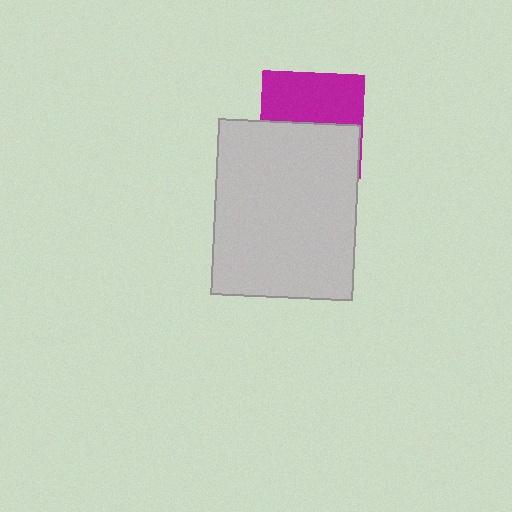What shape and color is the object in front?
The object in front is a light gray rectangle.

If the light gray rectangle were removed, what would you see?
You would see the complete magenta square.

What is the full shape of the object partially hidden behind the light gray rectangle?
The partially hidden object is a magenta square.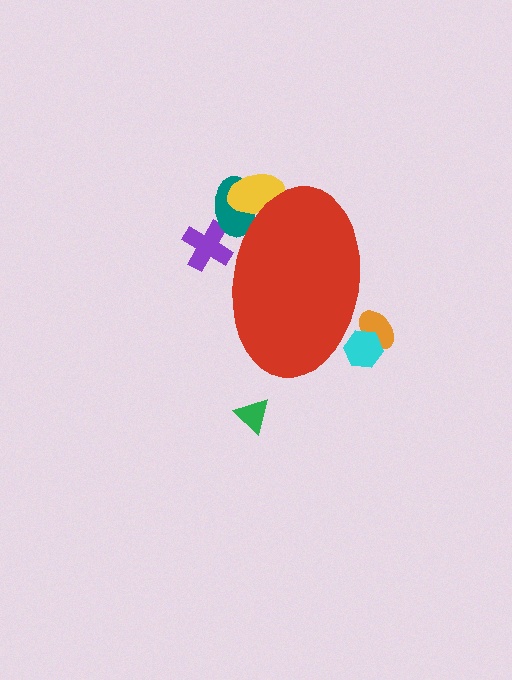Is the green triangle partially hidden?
No, the green triangle is fully visible.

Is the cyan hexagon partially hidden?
Yes, the cyan hexagon is partially hidden behind the red ellipse.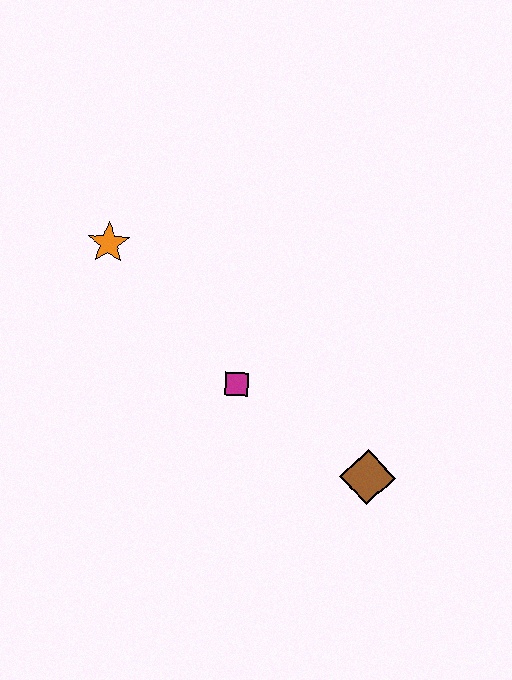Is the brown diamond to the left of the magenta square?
No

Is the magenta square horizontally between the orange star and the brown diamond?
Yes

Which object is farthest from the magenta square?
The orange star is farthest from the magenta square.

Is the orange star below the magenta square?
No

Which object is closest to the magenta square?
The brown diamond is closest to the magenta square.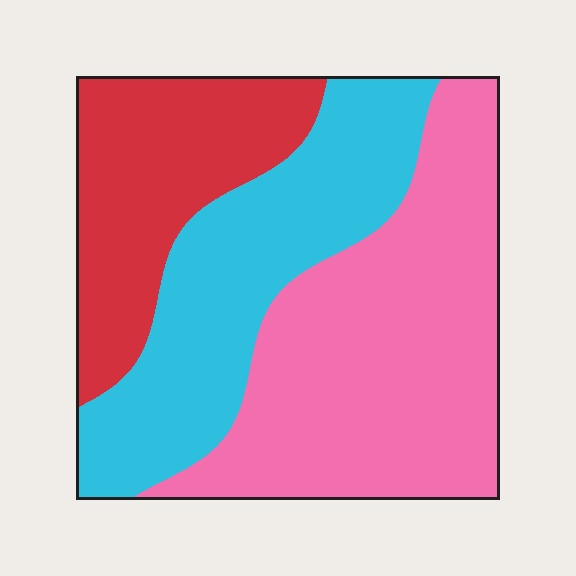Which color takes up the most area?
Pink, at roughly 45%.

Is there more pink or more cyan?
Pink.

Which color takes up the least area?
Red, at roughly 25%.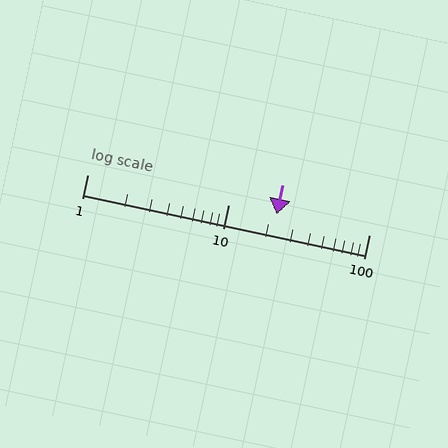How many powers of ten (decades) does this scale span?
The scale spans 2 decades, from 1 to 100.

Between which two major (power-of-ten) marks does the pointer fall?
The pointer is between 10 and 100.